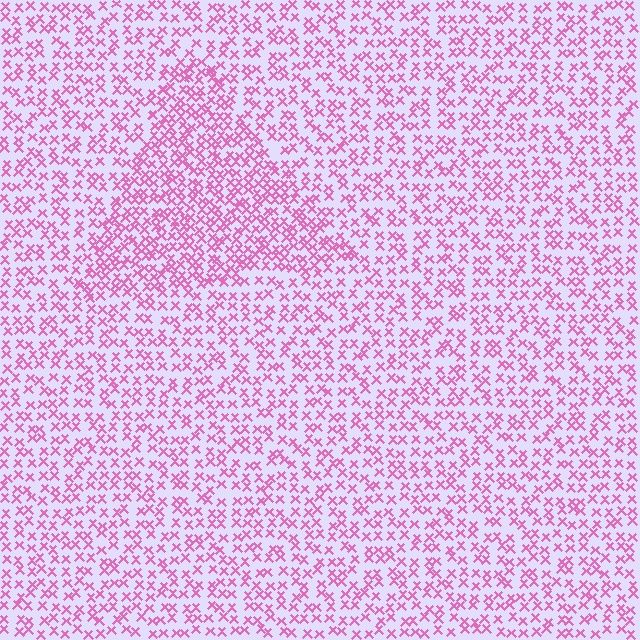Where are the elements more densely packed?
The elements are more densely packed inside the triangle boundary.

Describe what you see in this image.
The image contains small pink elements arranged at two different densities. A triangle-shaped region is visible where the elements are more densely packed than the surrounding area.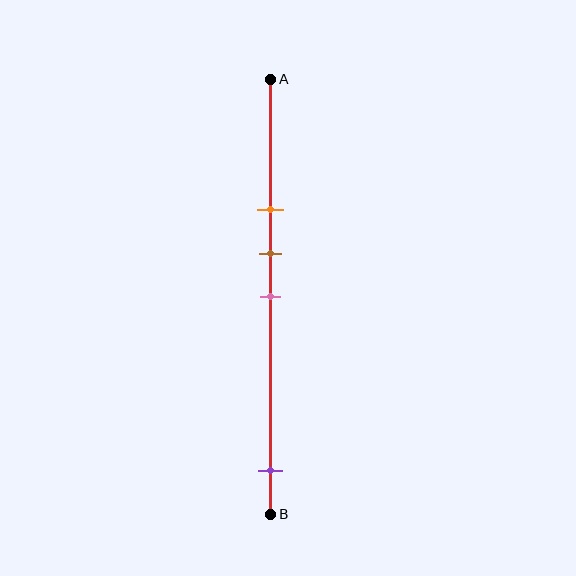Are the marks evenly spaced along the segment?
No, the marks are not evenly spaced.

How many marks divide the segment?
There are 4 marks dividing the segment.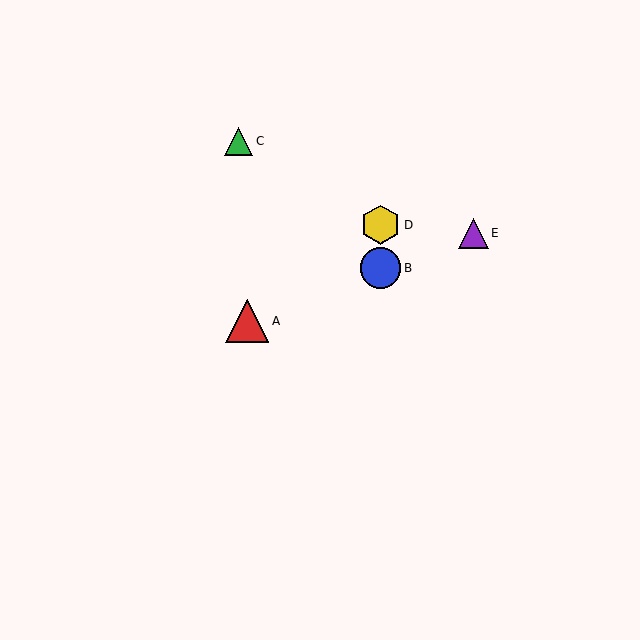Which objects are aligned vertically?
Objects B, D are aligned vertically.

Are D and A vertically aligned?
No, D is at x≈381 and A is at x≈247.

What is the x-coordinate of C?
Object C is at x≈239.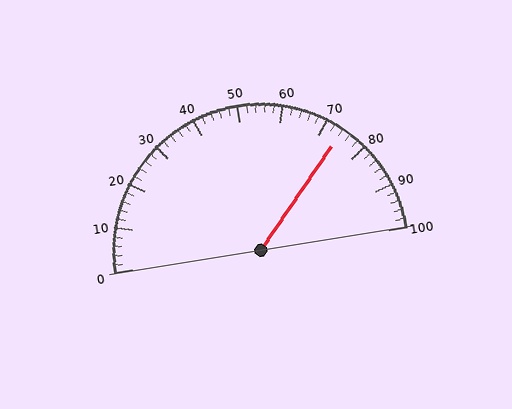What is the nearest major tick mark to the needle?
The nearest major tick mark is 70.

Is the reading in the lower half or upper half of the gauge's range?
The reading is in the upper half of the range (0 to 100).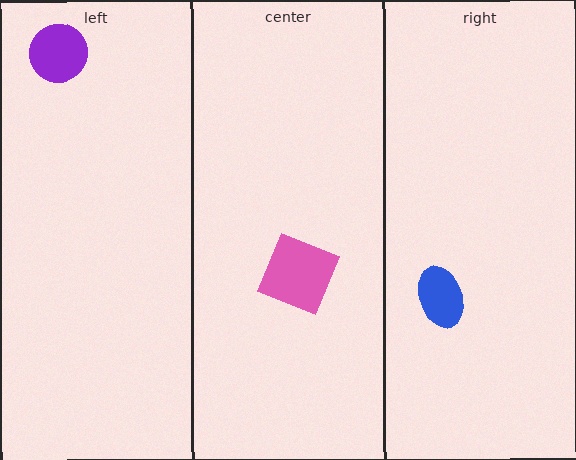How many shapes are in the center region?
1.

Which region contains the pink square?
The center region.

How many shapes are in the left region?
1.